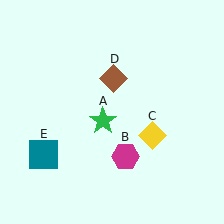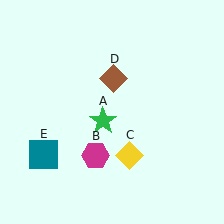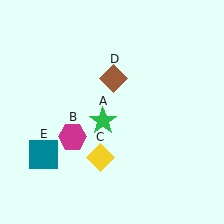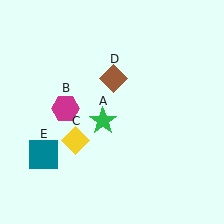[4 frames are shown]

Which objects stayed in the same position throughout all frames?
Green star (object A) and brown diamond (object D) and teal square (object E) remained stationary.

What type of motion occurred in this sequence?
The magenta hexagon (object B), yellow diamond (object C) rotated clockwise around the center of the scene.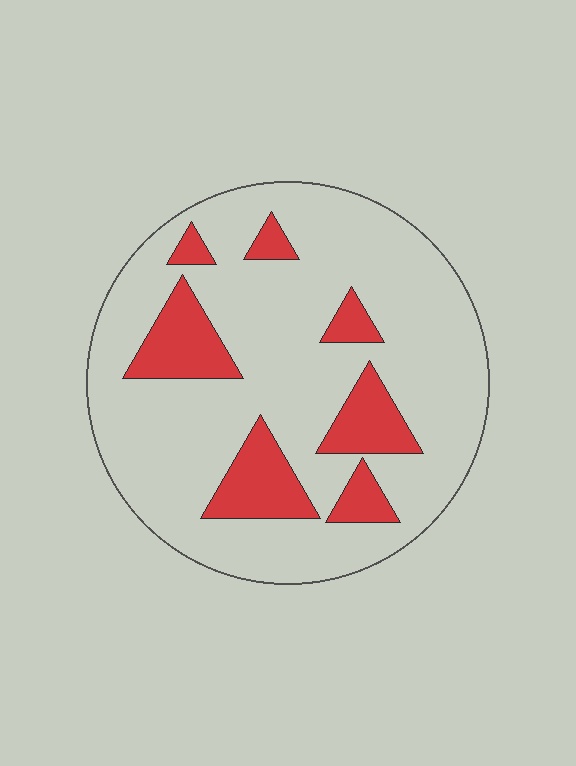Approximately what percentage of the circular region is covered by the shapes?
Approximately 20%.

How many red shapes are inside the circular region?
7.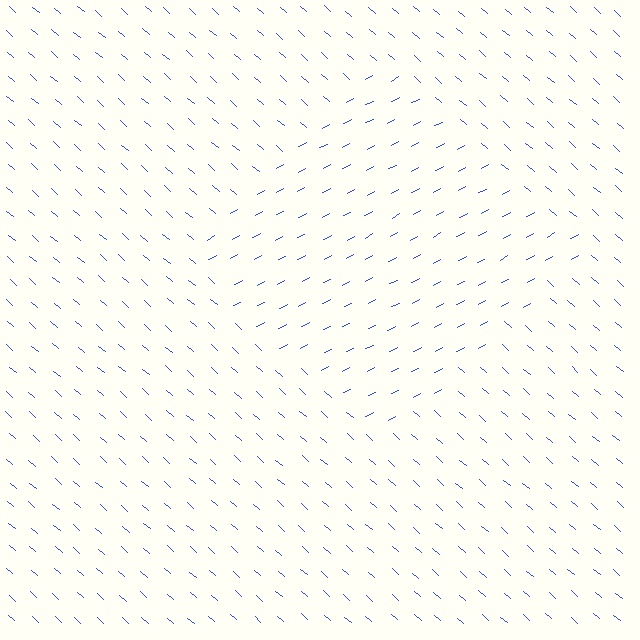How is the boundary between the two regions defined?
The boundary is defined purely by a change in line orientation (approximately 69 degrees difference). All lines are the same color and thickness.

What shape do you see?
I see a diamond.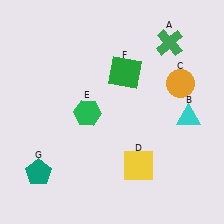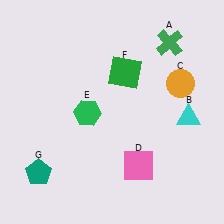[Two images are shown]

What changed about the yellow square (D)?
In Image 1, D is yellow. In Image 2, it changed to pink.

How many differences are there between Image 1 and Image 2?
There is 1 difference between the two images.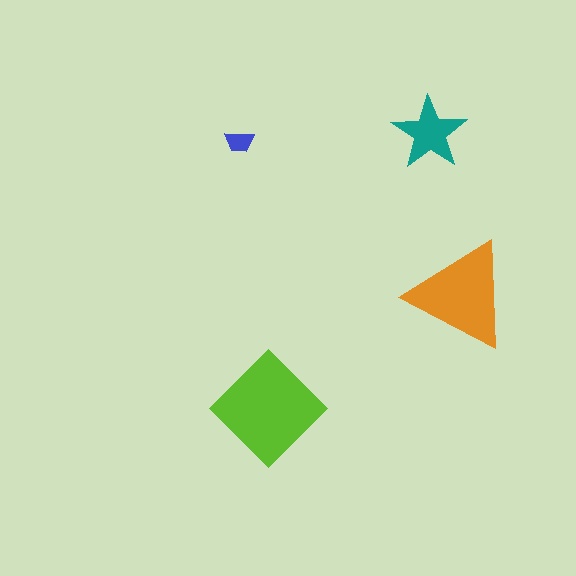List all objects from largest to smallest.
The lime diamond, the orange triangle, the teal star, the blue trapezoid.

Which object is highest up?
The teal star is topmost.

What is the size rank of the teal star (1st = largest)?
3rd.